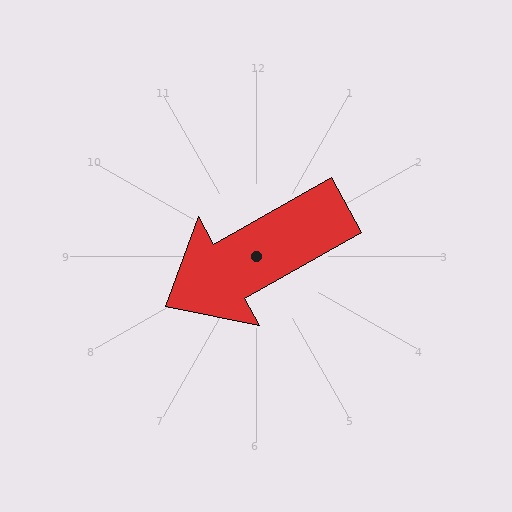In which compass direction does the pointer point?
Southwest.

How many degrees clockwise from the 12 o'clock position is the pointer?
Approximately 241 degrees.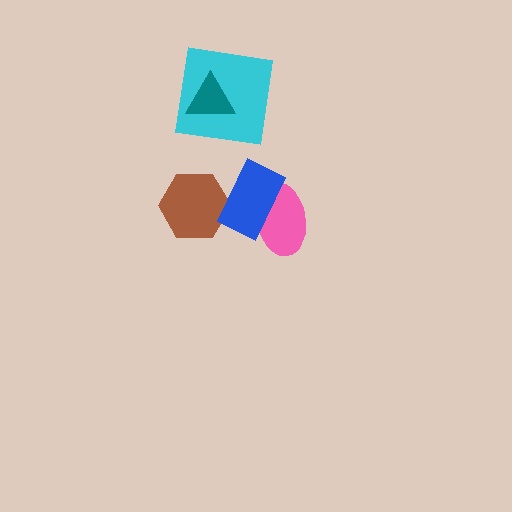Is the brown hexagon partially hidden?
Yes, it is partially covered by another shape.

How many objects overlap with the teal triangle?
1 object overlaps with the teal triangle.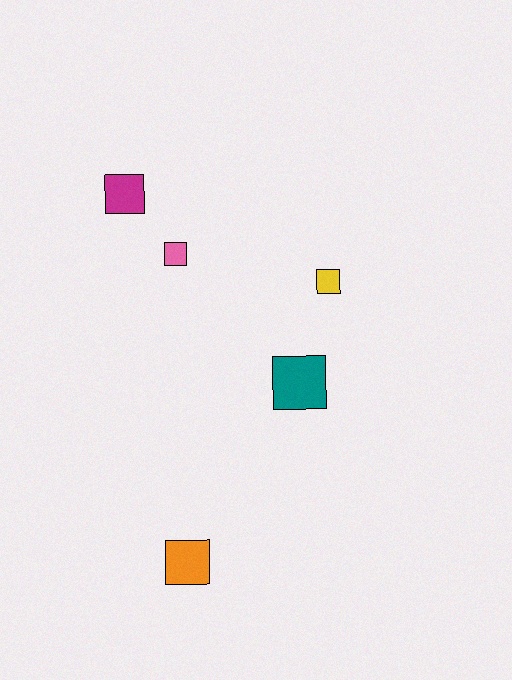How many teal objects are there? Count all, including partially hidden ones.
There is 1 teal object.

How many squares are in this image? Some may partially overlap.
There are 5 squares.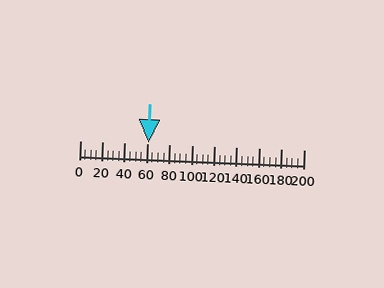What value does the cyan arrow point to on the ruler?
The cyan arrow points to approximately 61.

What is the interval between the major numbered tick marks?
The major tick marks are spaced 20 units apart.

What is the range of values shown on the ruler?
The ruler shows values from 0 to 200.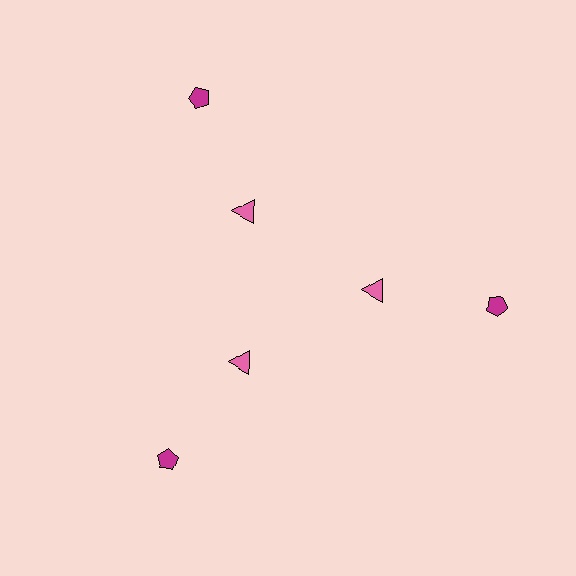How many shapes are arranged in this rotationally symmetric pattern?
There are 6 shapes, arranged in 3 groups of 2.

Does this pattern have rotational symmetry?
Yes, this pattern has 3-fold rotational symmetry. It looks the same after rotating 120 degrees around the center.